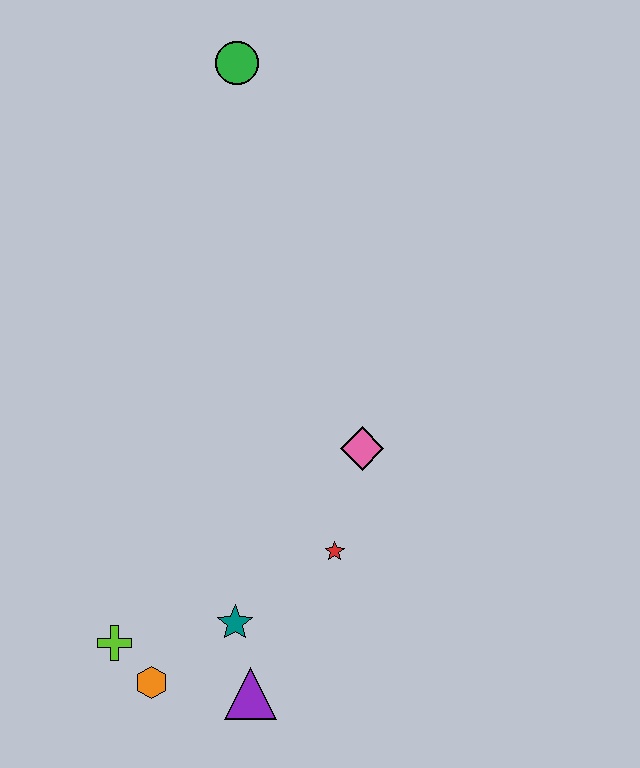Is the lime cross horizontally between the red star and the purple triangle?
No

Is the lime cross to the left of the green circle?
Yes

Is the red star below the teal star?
No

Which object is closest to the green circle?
The pink diamond is closest to the green circle.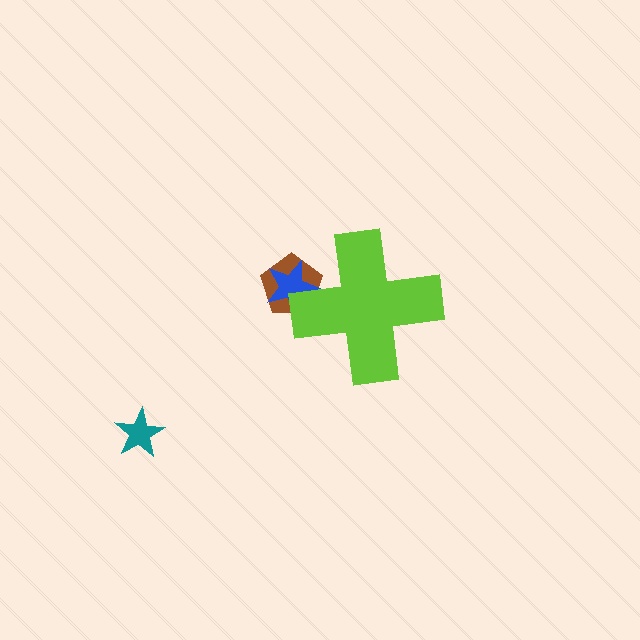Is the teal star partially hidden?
No, the teal star is fully visible.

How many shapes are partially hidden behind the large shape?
2 shapes are partially hidden.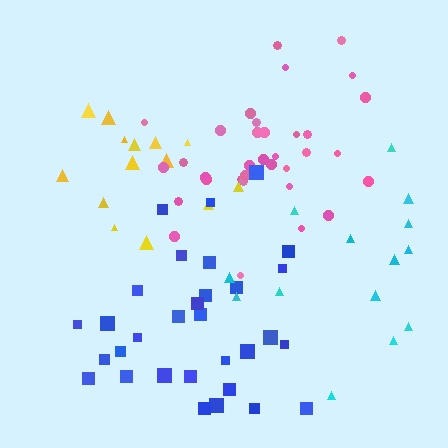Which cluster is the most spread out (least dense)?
Cyan.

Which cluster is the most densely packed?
Yellow.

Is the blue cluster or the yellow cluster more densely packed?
Yellow.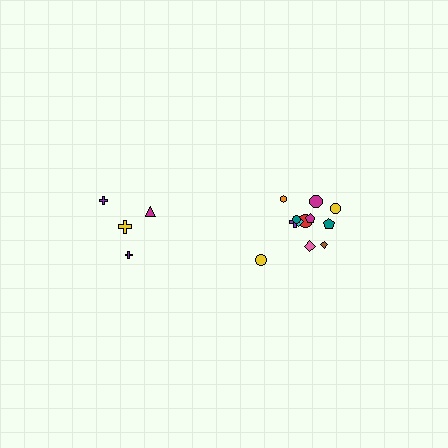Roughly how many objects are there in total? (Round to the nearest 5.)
Roughly 15 objects in total.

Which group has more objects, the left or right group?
The right group.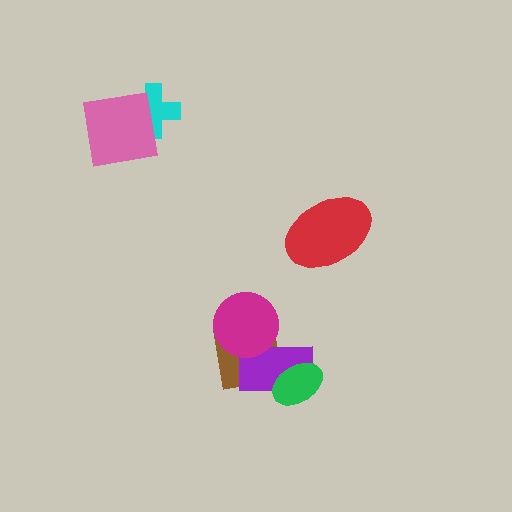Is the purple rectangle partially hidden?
Yes, it is partially covered by another shape.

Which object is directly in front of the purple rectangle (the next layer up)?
The magenta circle is directly in front of the purple rectangle.